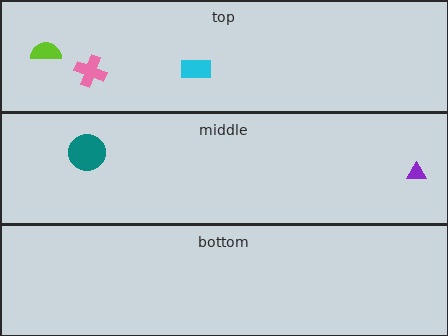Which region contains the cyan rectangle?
The top region.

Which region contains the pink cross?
The top region.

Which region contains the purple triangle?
The middle region.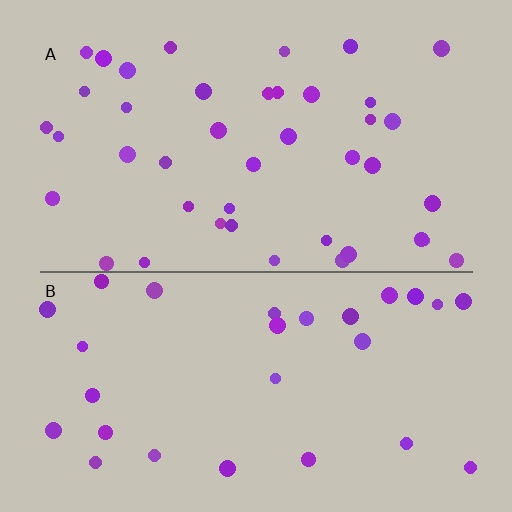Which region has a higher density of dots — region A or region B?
A (the top).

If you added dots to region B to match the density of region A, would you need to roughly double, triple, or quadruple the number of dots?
Approximately double.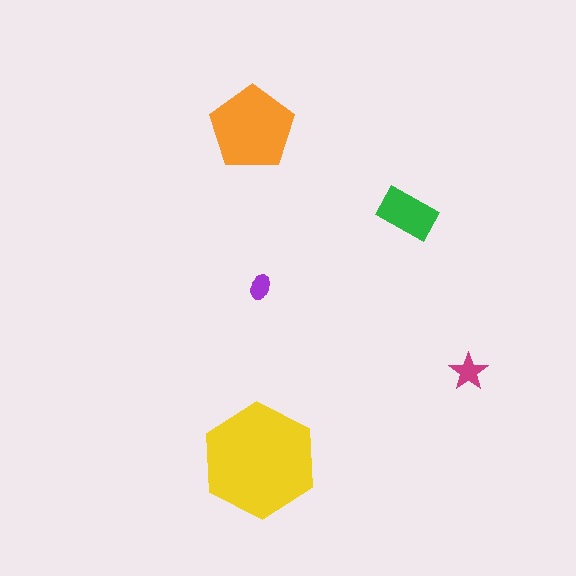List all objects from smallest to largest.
The purple ellipse, the magenta star, the green rectangle, the orange pentagon, the yellow hexagon.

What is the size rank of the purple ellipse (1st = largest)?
5th.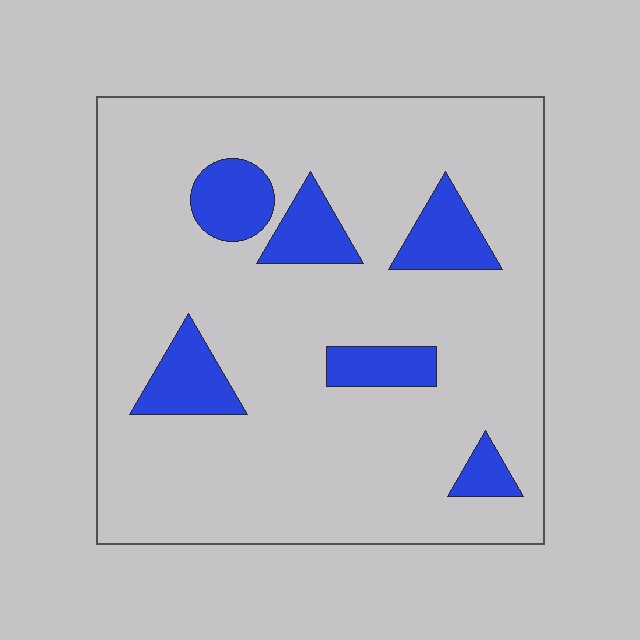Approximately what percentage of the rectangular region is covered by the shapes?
Approximately 15%.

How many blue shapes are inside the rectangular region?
6.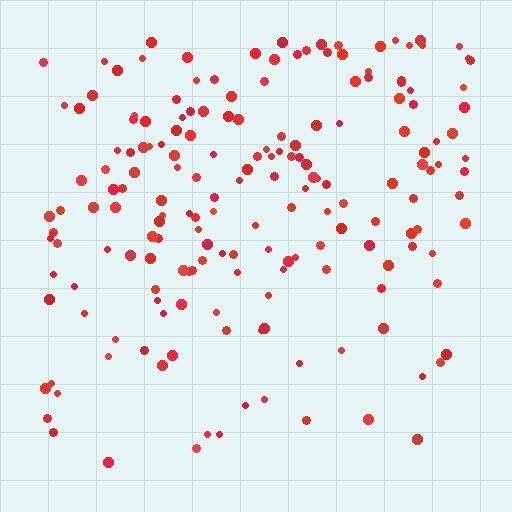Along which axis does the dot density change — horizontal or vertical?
Vertical.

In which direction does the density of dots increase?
From bottom to top, with the top side densest.